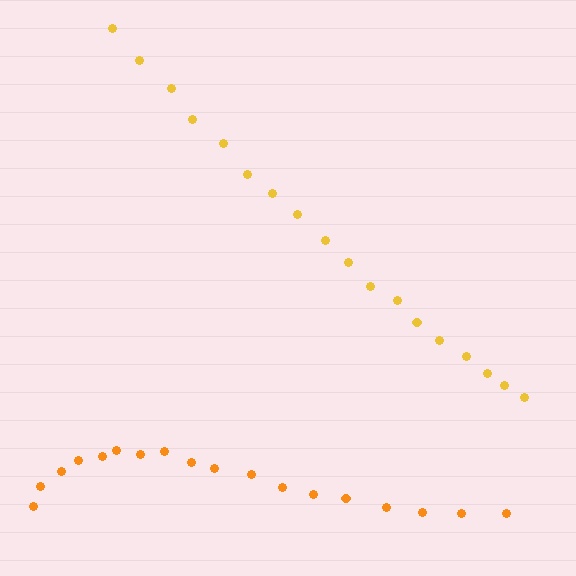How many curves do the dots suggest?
There are 2 distinct paths.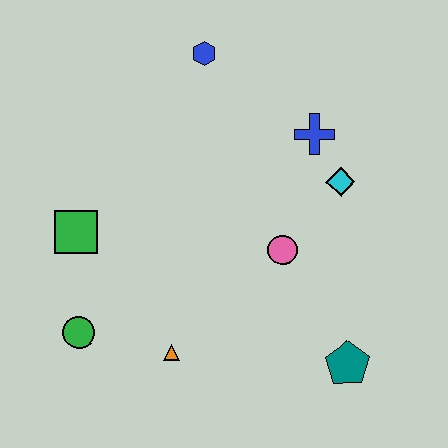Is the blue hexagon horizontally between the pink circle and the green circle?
Yes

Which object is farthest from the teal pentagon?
The blue hexagon is farthest from the teal pentagon.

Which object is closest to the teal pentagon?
The pink circle is closest to the teal pentagon.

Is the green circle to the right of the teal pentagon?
No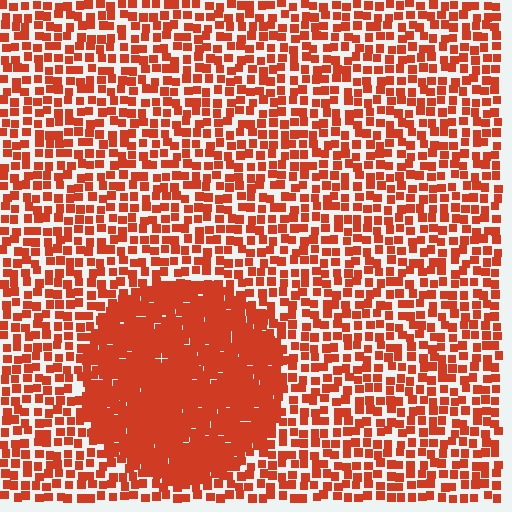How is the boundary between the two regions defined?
The boundary is defined by a change in element density (approximately 2.3x ratio). All elements are the same color, size, and shape.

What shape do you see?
I see a circle.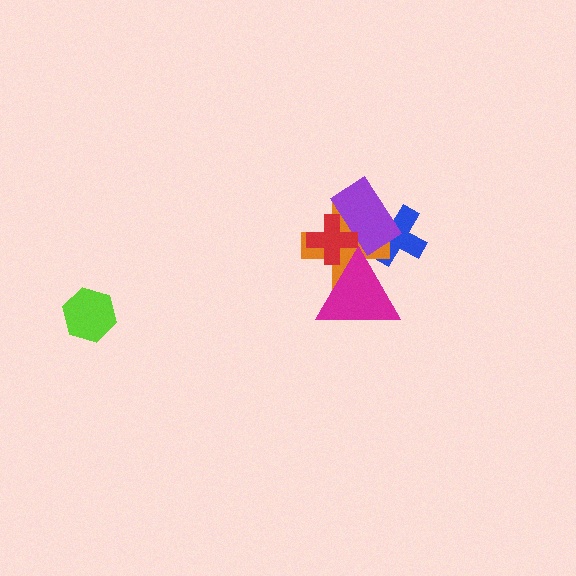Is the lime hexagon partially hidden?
No, no other shape covers it.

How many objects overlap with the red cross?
3 objects overlap with the red cross.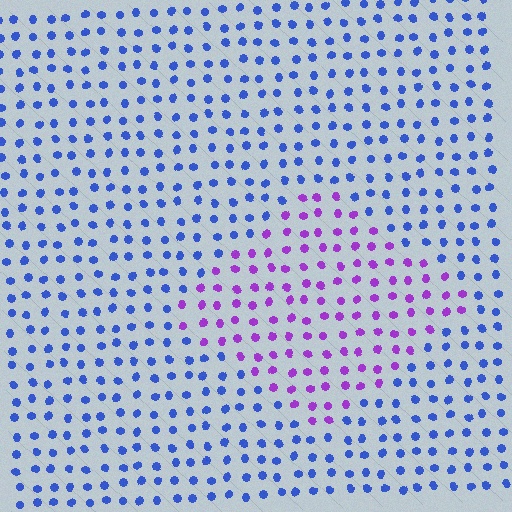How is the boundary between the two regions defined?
The boundary is defined purely by a slight shift in hue (about 57 degrees). Spacing, size, and orientation are identical on both sides.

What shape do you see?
I see a diamond.